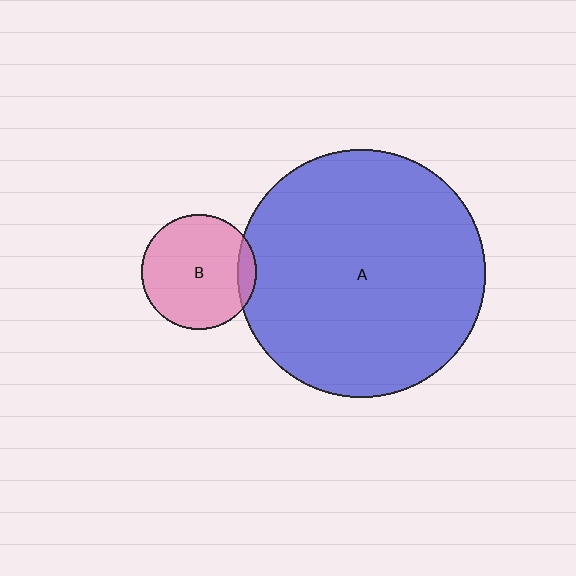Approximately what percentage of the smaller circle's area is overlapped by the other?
Approximately 10%.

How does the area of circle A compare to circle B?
Approximately 4.6 times.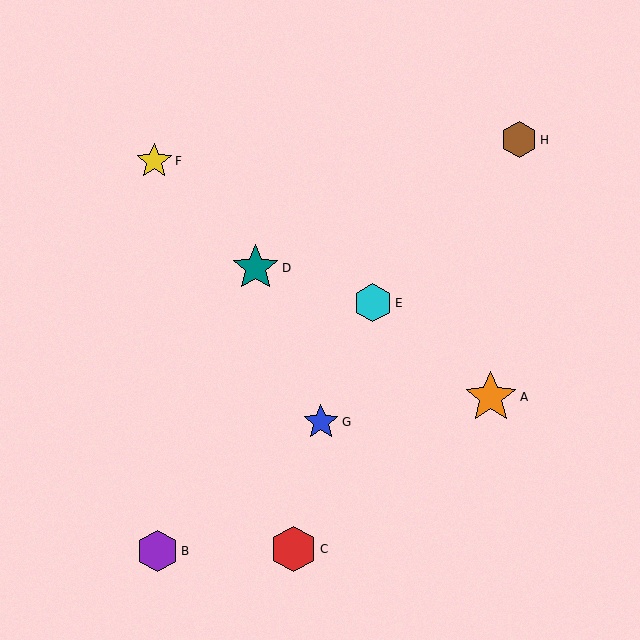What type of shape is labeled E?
Shape E is a cyan hexagon.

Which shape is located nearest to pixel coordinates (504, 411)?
The orange star (labeled A) at (491, 397) is nearest to that location.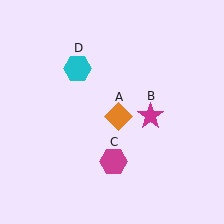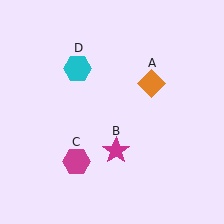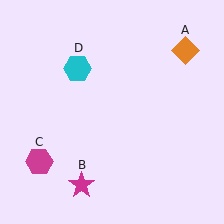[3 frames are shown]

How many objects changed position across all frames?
3 objects changed position: orange diamond (object A), magenta star (object B), magenta hexagon (object C).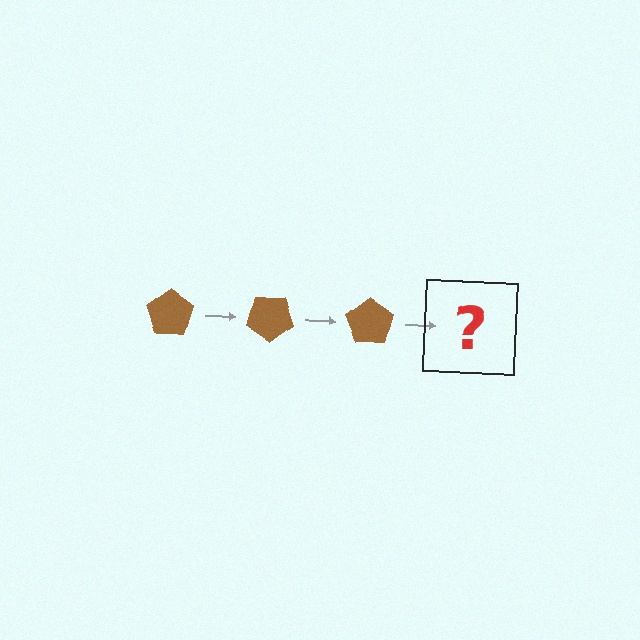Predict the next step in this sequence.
The next step is a brown pentagon rotated 105 degrees.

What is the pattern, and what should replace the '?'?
The pattern is that the pentagon rotates 35 degrees each step. The '?' should be a brown pentagon rotated 105 degrees.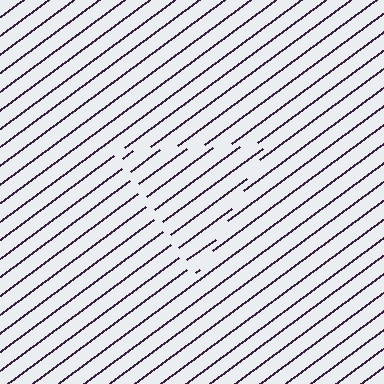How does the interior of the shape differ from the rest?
The interior of the shape contains the same grating, shifted by half a period — the contour is defined by the phase discontinuity where line-ends from the inner and outer gratings abut.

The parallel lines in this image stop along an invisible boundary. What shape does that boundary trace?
An illusory triangle. The interior of the shape contains the same grating, shifted by half a period — the contour is defined by the phase discontinuity where line-ends from the inner and outer gratings abut.